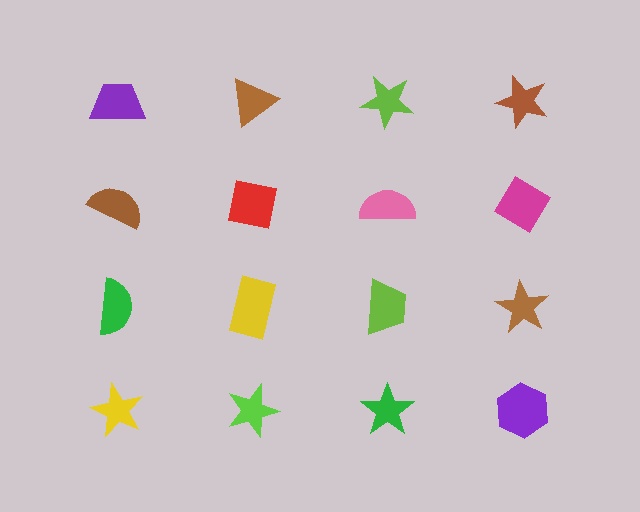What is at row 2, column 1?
A brown semicircle.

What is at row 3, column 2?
A yellow rectangle.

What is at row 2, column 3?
A pink semicircle.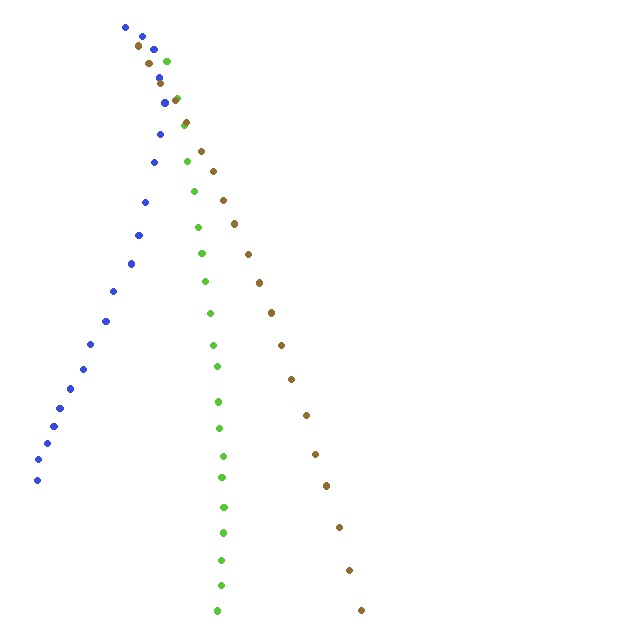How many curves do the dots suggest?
There are 3 distinct paths.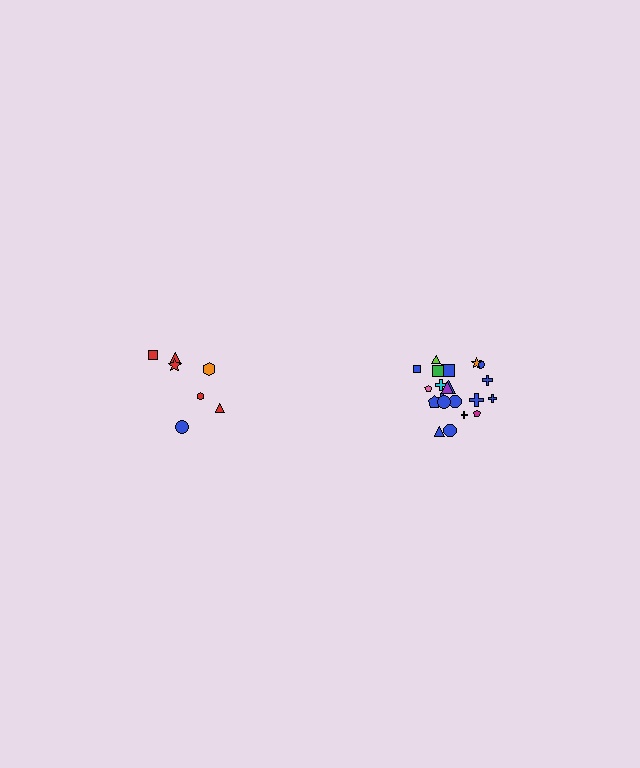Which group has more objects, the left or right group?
The right group.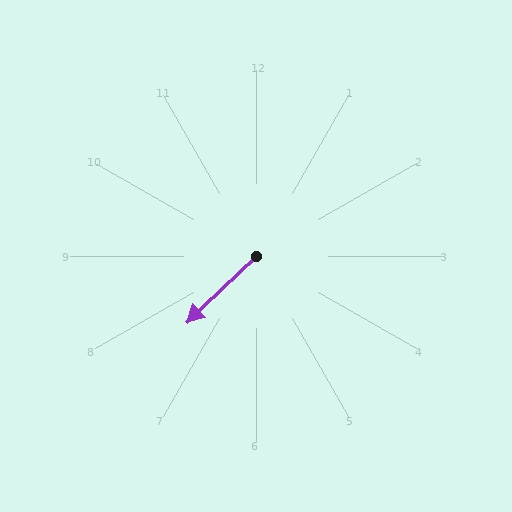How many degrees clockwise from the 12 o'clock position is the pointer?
Approximately 226 degrees.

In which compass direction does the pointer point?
Southwest.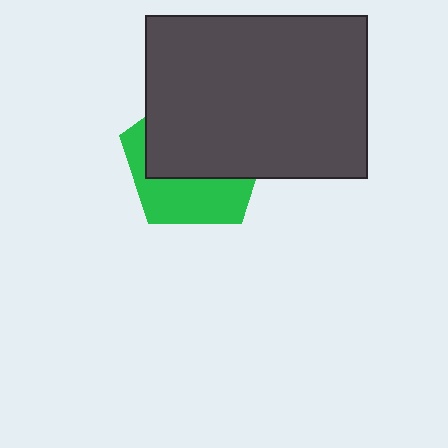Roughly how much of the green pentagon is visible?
A small part of it is visible (roughly 39%).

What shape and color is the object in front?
The object in front is a dark gray rectangle.